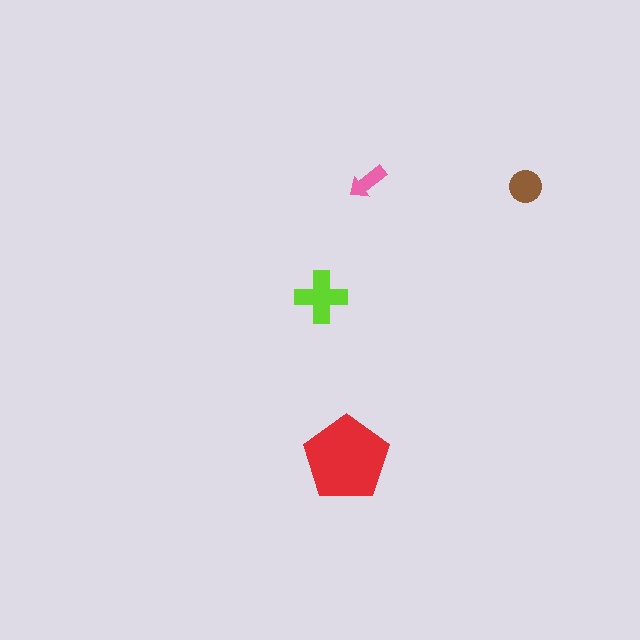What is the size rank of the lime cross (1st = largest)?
2nd.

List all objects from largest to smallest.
The red pentagon, the lime cross, the brown circle, the pink arrow.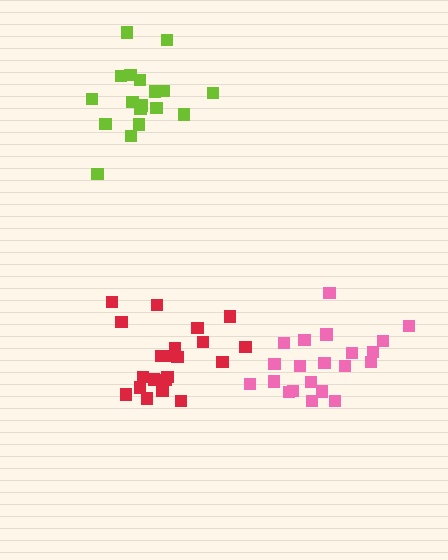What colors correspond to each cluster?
The clusters are colored: red, lime, pink.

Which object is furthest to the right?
The pink cluster is rightmost.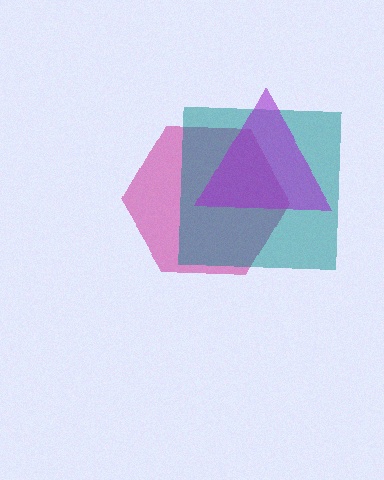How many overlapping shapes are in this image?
There are 3 overlapping shapes in the image.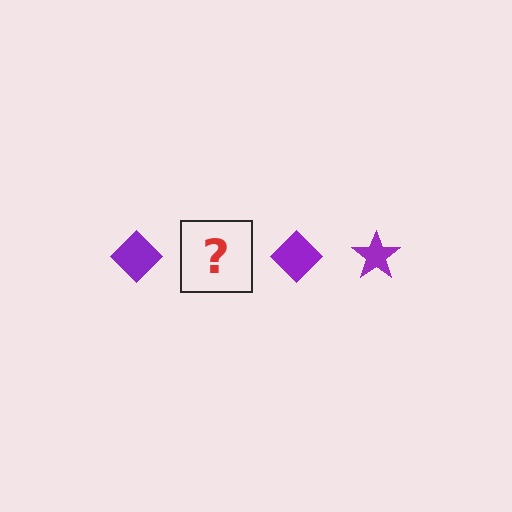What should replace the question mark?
The question mark should be replaced with a purple star.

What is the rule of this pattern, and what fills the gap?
The rule is that the pattern cycles through diamond, star shapes in purple. The gap should be filled with a purple star.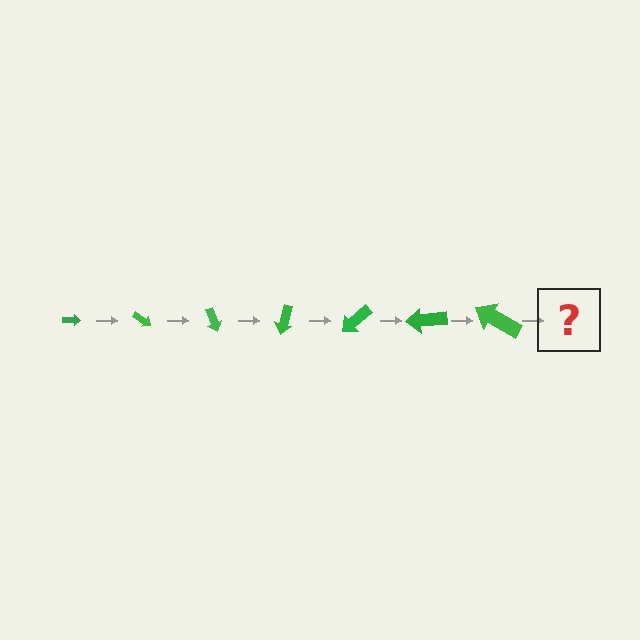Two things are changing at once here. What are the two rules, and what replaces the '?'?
The two rules are that the arrow grows larger each step and it rotates 35 degrees each step. The '?' should be an arrow, larger than the previous one and rotated 245 degrees from the start.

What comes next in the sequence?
The next element should be an arrow, larger than the previous one and rotated 245 degrees from the start.